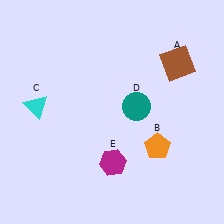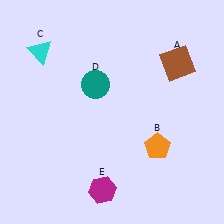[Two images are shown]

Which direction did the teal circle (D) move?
The teal circle (D) moved left.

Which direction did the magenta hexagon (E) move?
The magenta hexagon (E) moved down.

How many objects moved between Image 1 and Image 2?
3 objects moved between the two images.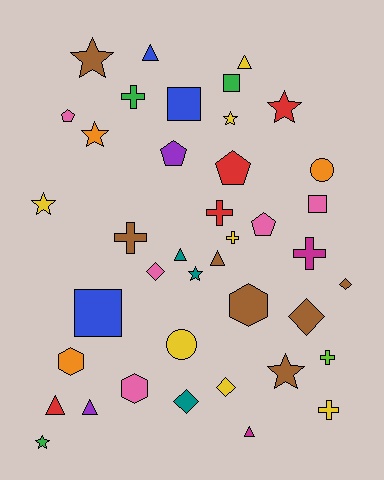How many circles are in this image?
There are 2 circles.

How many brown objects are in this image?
There are 7 brown objects.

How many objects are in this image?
There are 40 objects.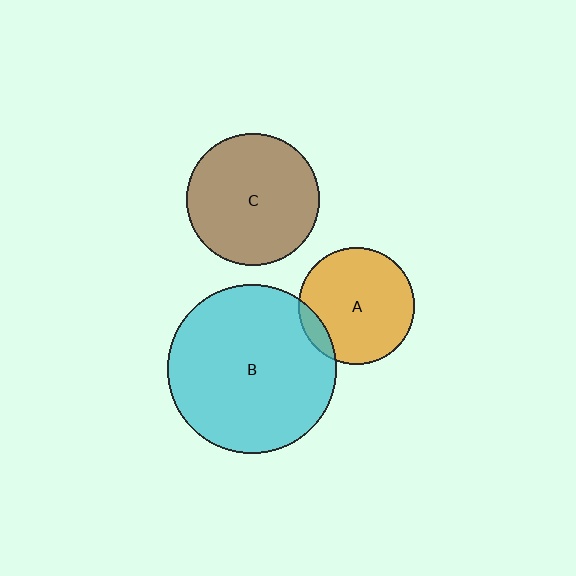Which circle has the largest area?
Circle B (cyan).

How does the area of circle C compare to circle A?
Approximately 1.3 times.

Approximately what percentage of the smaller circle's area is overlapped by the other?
Approximately 10%.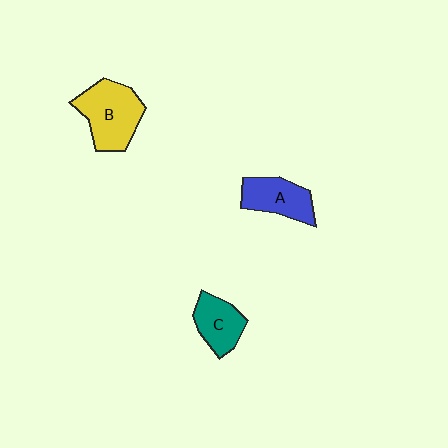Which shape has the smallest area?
Shape C (teal).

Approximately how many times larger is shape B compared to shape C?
Approximately 1.5 times.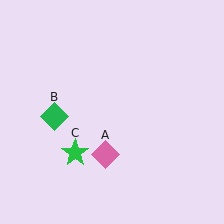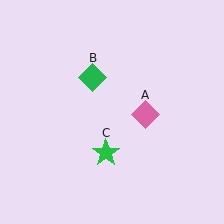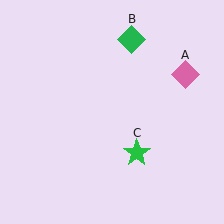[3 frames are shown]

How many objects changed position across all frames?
3 objects changed position: pink diamond (object A), green diamond (object B), green star (object C).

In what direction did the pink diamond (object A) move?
The pink diamond (object A) moved up and to the right.